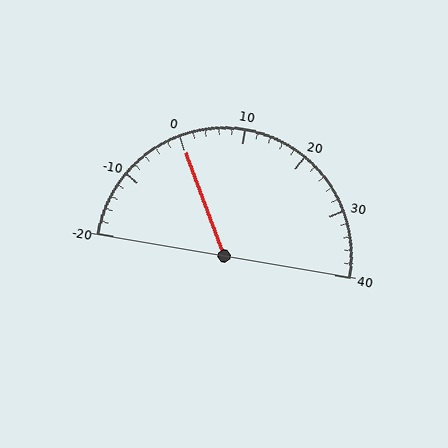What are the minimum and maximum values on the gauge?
The gauge ranges from -20 to 40.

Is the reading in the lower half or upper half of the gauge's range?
The reading is in the lower half of the range (-20 to 40).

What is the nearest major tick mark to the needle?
The nearest major tick mark is 0.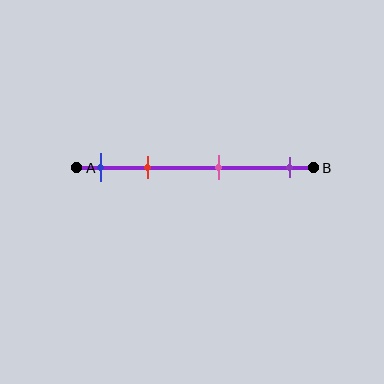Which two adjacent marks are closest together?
The blue and red marks are the closest adjacent pair.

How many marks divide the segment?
There are 4 marks dividing the segment.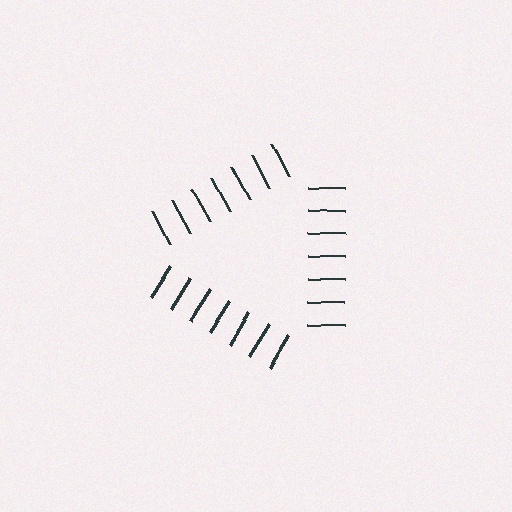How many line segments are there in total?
21 — 7 along each of the 3 edges.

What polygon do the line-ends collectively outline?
An illusory triangle — the line segments terminate on its edges but no continuous stroke is drawn.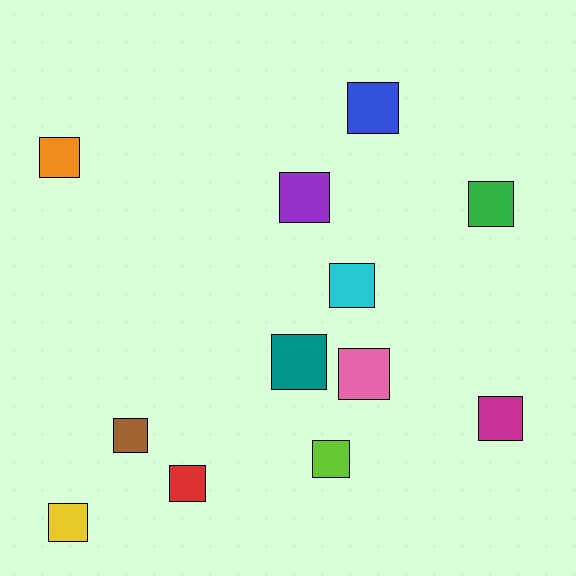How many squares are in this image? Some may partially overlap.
There are 12 squares.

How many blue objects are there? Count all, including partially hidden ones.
There is 1 blue object.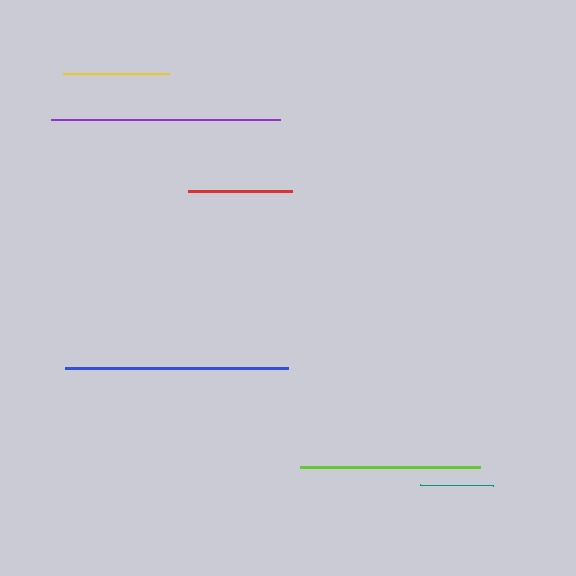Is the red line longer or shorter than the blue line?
The blue line is longer than the red line.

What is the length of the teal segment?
The teal segment is approximately 74 pixels long.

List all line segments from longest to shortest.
From longest to shortest: purple, blue, lime, yellow, red, teal.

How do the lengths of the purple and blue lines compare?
The purple and blue lines are approximately the same length.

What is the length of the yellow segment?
The yellow segment is approximately 106 pixels long.